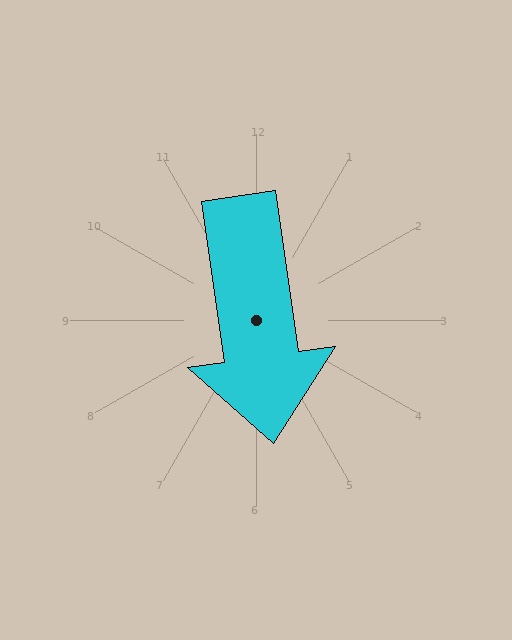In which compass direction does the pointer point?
South.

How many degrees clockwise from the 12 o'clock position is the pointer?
Approximately 172 degrees.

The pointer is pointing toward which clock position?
Roughly 6 o'clock.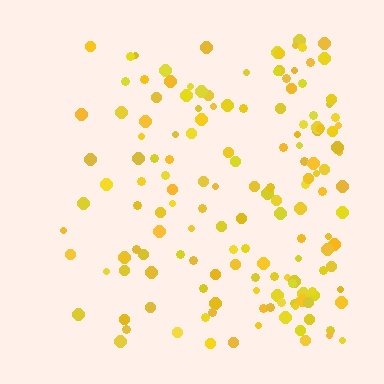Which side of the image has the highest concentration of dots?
The right.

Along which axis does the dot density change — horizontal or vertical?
Horizontal.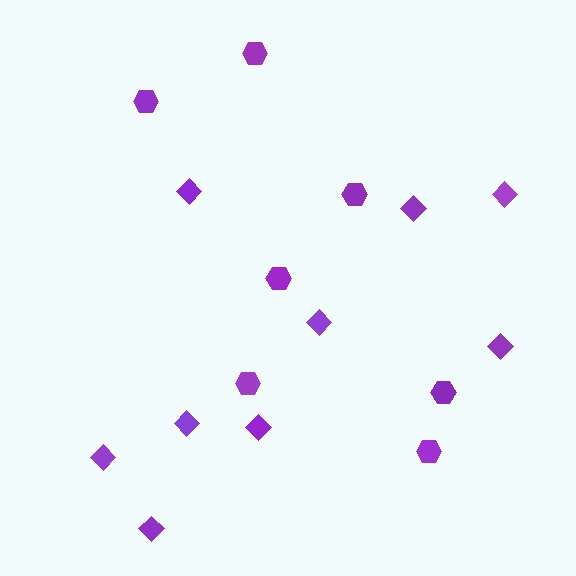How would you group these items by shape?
There are 2 groups: one group of diamonds (9) and one group of hexagons (7).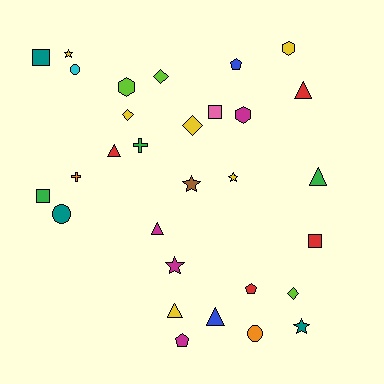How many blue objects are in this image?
There are 2 blue objects.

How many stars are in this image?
There are 5 stars.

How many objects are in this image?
There are 30 objects.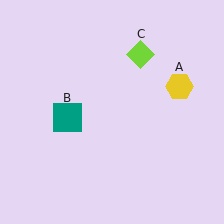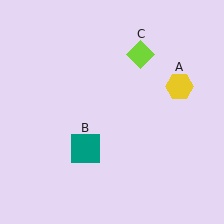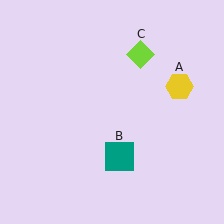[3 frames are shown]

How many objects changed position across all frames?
1 object changed position: teal square (object B).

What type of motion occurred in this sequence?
The teal square (object B) rotated counterclockwise around the center of the scene.